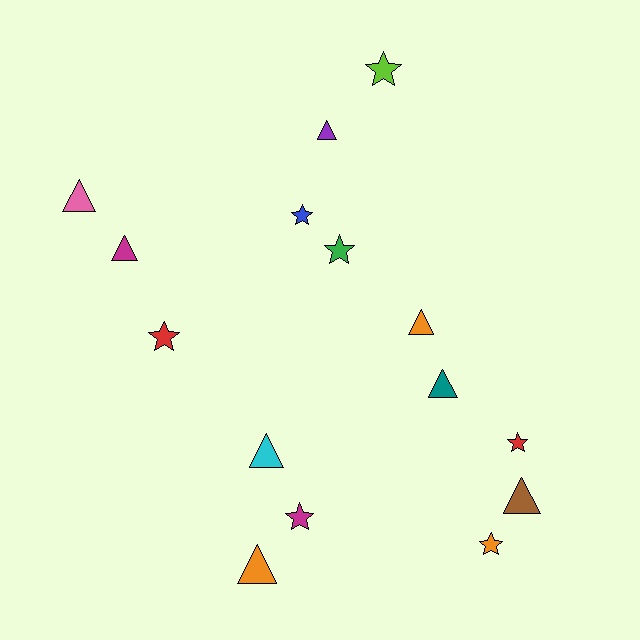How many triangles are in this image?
There are 8 triangles.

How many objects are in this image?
There are 15 objects.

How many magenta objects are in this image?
There are 2 magenta objects.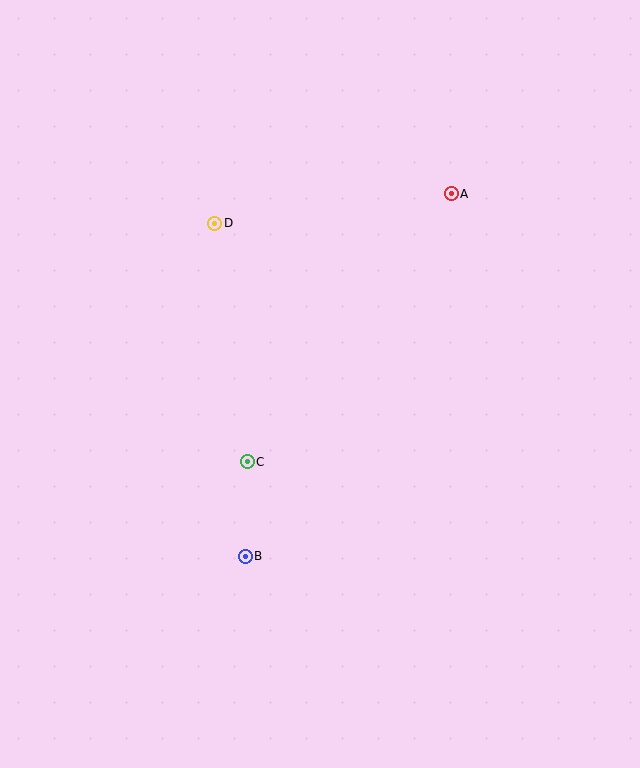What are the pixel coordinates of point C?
Point C is at (247, 462).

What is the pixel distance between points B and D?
The distance between B and D is 335 pixels.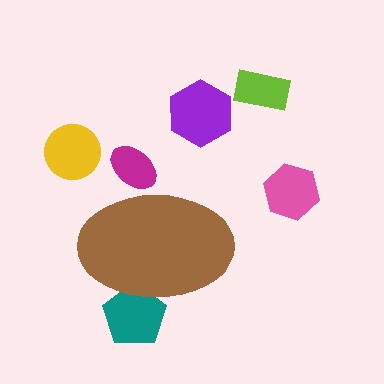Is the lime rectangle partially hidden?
No, the lime rectangle is fully visible.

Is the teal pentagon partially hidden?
Yes, the teal pentagon is partially hidden behind the brown ellipse.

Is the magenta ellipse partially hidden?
Yes, the magenta ellipse is partially hidden behind the brown ellipse.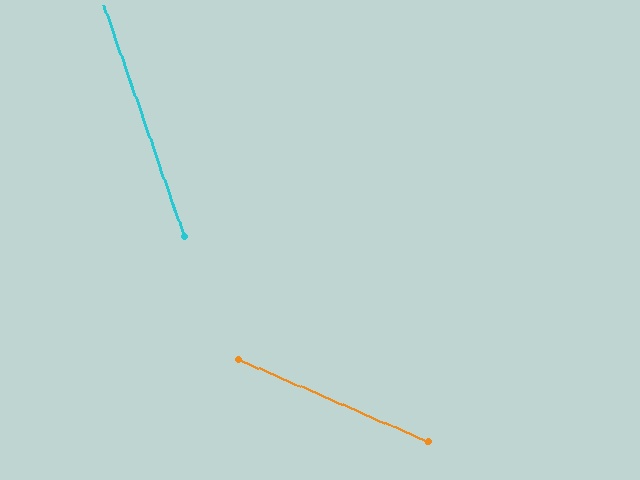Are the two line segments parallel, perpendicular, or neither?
Neither parallel nor perpendicular — they differ by about 47°.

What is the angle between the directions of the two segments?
Approximately 47 degrees.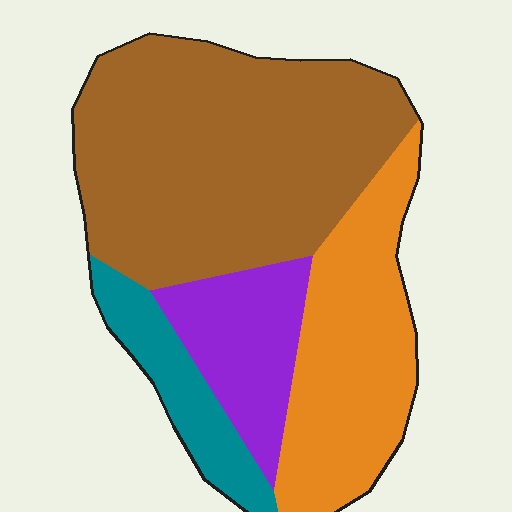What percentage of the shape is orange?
Orange covers around 25% of the shape.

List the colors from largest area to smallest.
From largest to smallest: brown, orange, purple, teal.